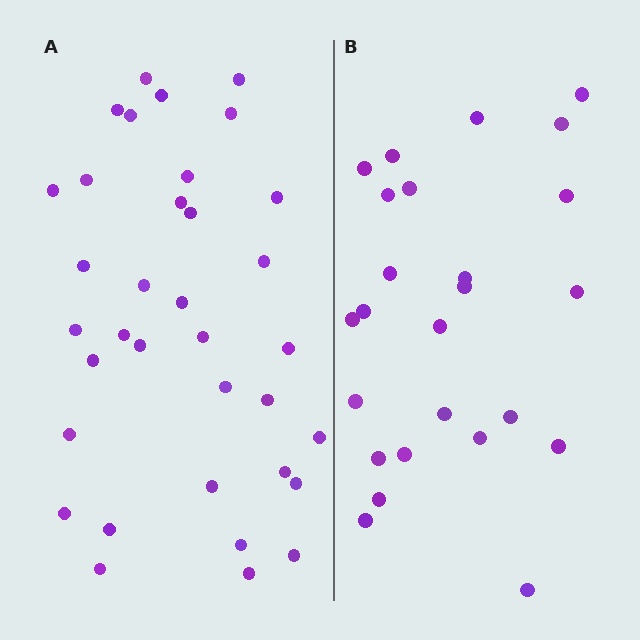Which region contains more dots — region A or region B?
Region A (the left region) has more dots.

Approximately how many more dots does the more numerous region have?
Region A has roughly 10 or so more dots than region B.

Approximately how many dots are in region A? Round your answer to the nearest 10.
About 40 dots. (The exact count is 35, which rounds to 40.)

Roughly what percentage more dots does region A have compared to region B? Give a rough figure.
About 40% more.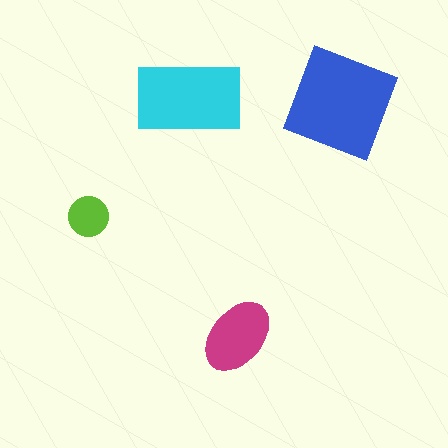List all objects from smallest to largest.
The lime circle, the magenta ellipse, the cyan rectangle, the blue square.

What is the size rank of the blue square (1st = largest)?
1st.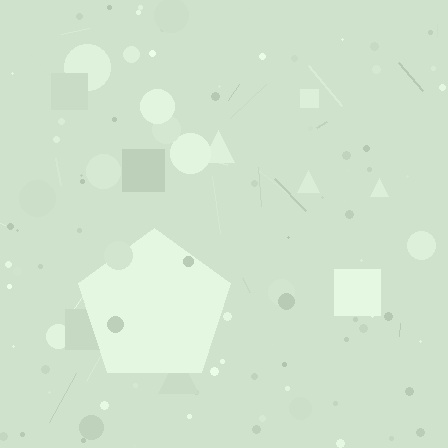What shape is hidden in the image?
A pentagon is hidden in the image.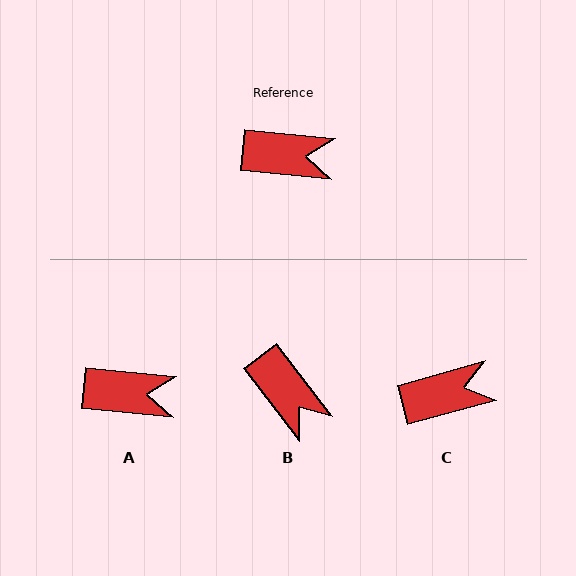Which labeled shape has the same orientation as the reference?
A.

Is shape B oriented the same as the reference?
No, it is off by about 47 degrees.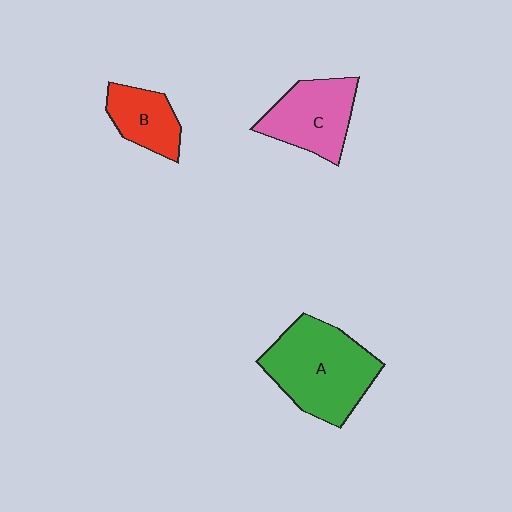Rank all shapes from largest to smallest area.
From largest to smallest: A (green), C (pink), B (red).